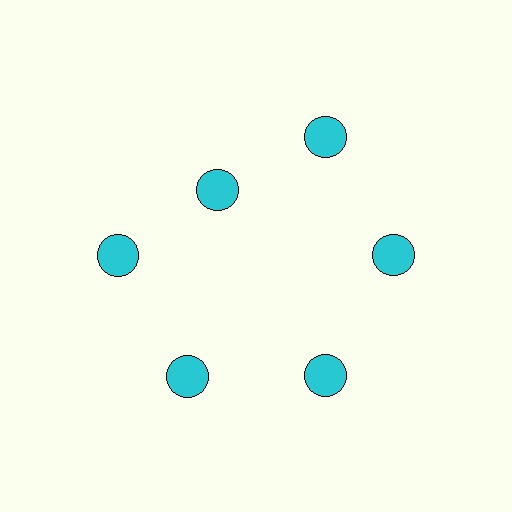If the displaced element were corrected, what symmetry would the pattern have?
It would have 6-fold rotational symmetry — the pattern would map onto itself every 60 degrees.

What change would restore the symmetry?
The symmetry would be restored by moving it outward, back onto the ring so that all 6 circles sit at equal angles and equal distance from the center.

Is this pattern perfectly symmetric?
No. The 6 cyan circles are arranged in a ring, but one element near the 11 o'clock position is pulled inward toward the center, breaking the 6-fold rotational symmetry.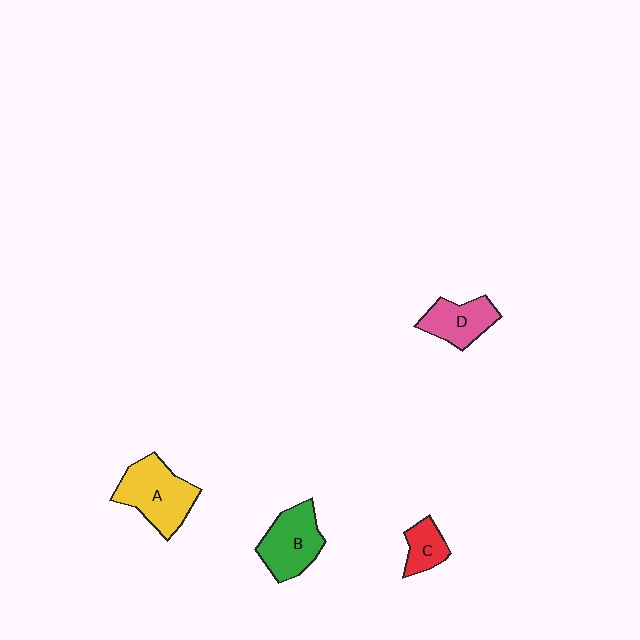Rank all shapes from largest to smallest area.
From largest to smallest: A (yellow), B (green), D (pink), C (red).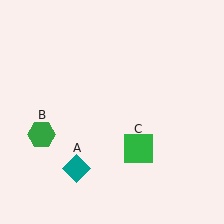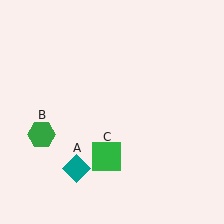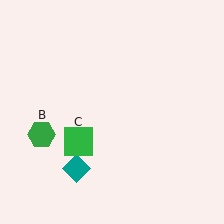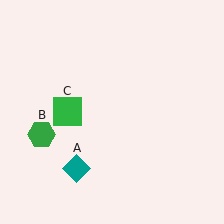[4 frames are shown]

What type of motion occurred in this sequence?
The green square (object C) rotated clockwise around the center of the scene.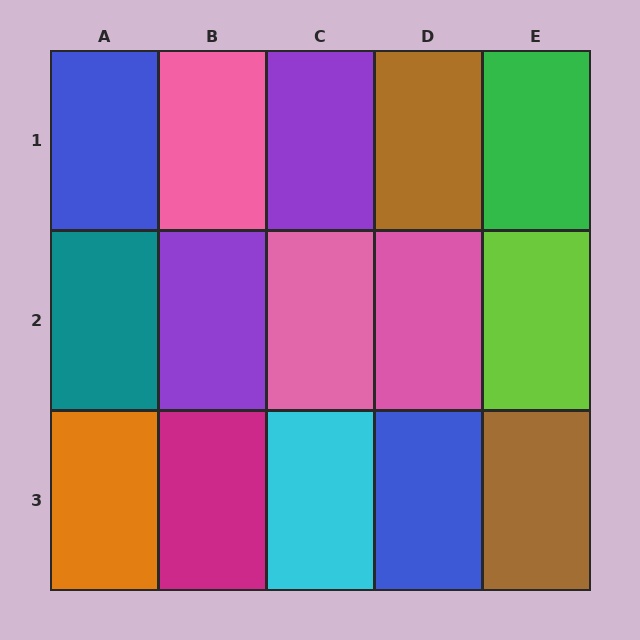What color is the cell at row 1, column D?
Brown.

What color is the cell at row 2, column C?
Pink.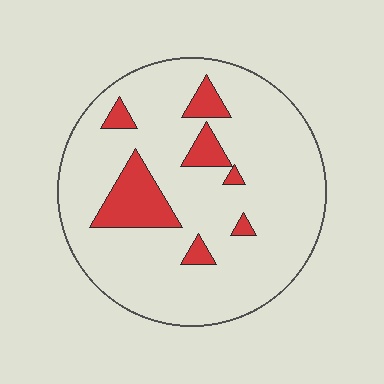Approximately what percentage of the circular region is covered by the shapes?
Approximately 15%.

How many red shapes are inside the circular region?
7.